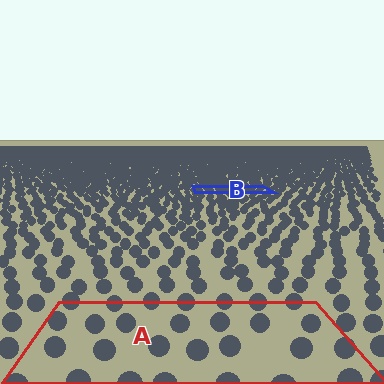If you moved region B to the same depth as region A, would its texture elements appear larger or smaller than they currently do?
They would appear larger. At a closer depth, the same texture elements are projected at a bigger on-screen size.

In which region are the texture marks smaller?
The texture marks are smaller in region B, because it is farther away.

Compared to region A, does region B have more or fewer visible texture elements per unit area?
Region B has more texture elements per unit area — they are packed more densely because it is farther away.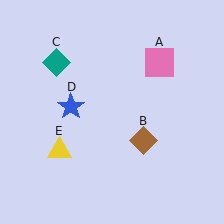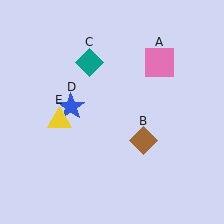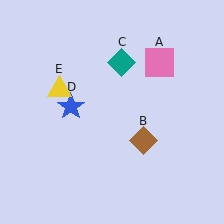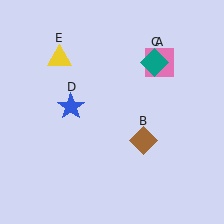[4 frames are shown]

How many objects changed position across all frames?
2 objects changed position: teal diamond (object C), yellow triangle (object E).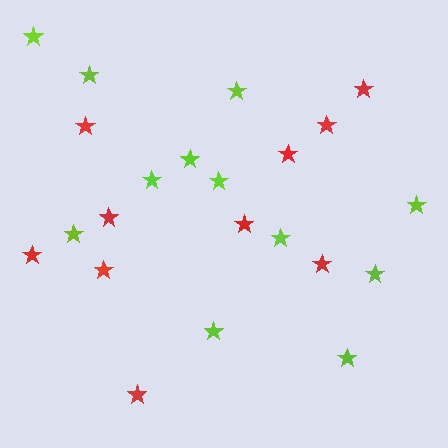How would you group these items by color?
There are 2 groups: one group of red stars (10) and one group of lime stars (12).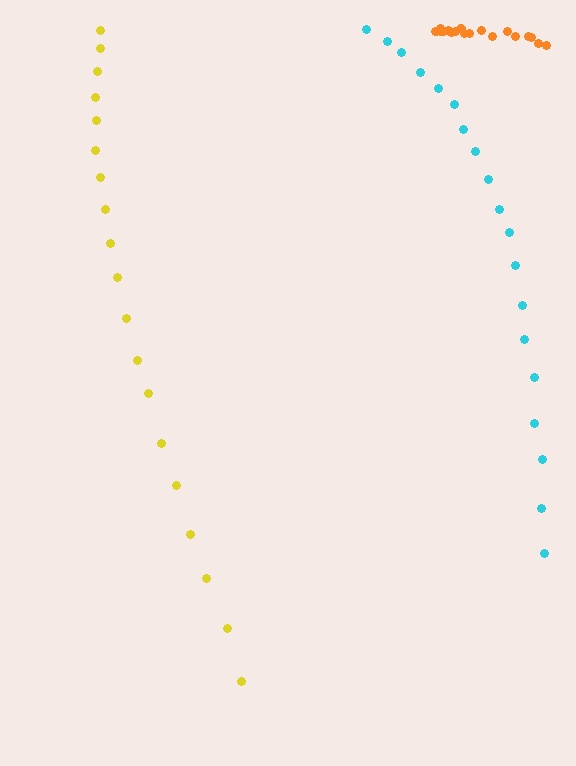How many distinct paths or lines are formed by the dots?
There are 3 distinct paths.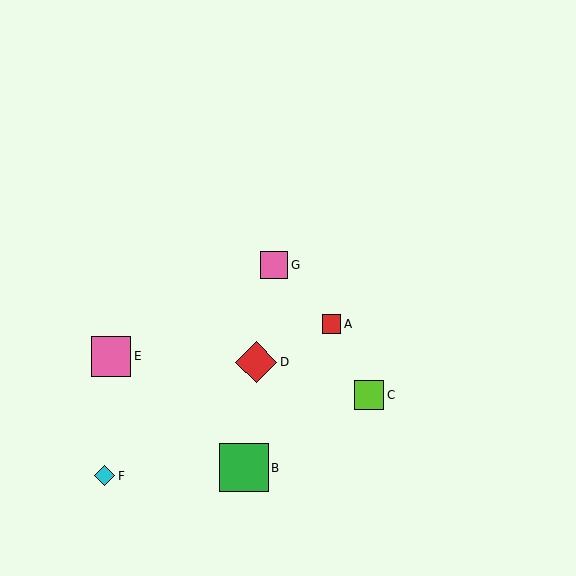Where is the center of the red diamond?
The center of the red diamond is at (256, 362).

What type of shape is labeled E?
Shape E is a pink square.